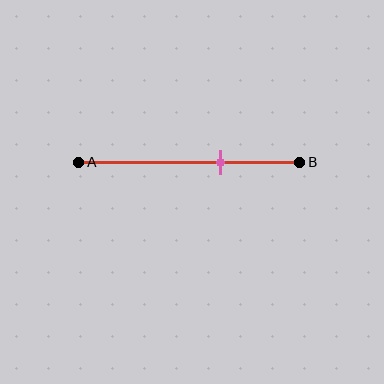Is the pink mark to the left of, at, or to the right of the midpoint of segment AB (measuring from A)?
The pink mark is to the right of the midpoint of segment AB.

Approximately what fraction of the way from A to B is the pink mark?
The pink mark is approximately 65% of the way from A to B.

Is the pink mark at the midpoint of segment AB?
No, the mark is at about 65% from A, not at the 50% midpoint.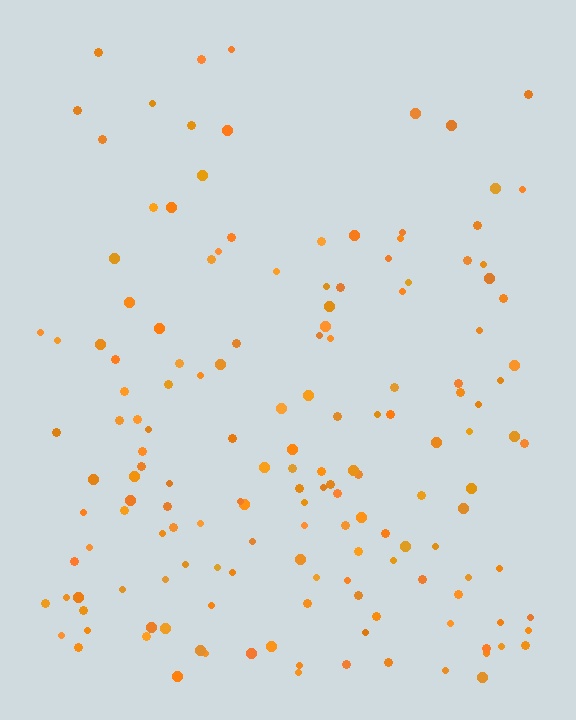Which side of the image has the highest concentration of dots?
The bottom.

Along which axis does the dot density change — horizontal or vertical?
Vertical.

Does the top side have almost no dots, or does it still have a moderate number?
Still a moderate number, just noticeably fewer than the bottom.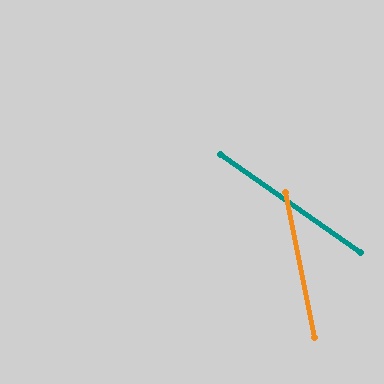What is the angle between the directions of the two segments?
Approximately 44 degrees.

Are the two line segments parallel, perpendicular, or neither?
Neither parallel nor perpendicular — they differ by about 44°.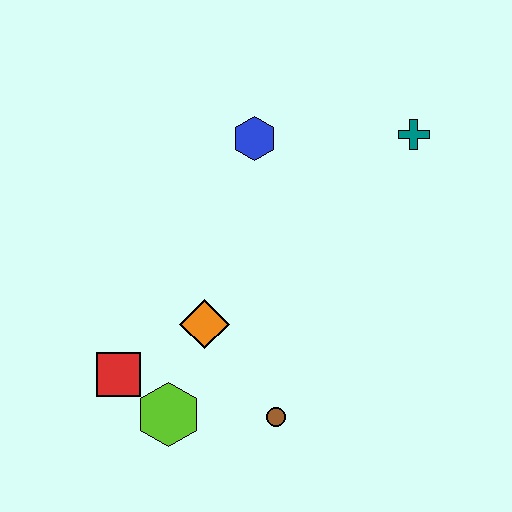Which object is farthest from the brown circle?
The teal cross is farthest from the brown circle.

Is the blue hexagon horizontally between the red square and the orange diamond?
No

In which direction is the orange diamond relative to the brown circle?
The orange diamond is above the brown circle.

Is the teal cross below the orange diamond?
No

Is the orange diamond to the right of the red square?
Yes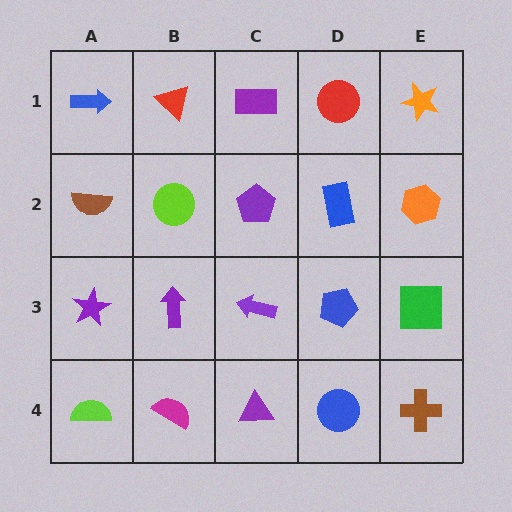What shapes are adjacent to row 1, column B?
A lime circle (row 2, column B), a blue arrow (row 1, column A), a purple rectangle (row 1, column C).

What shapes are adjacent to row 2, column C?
A purple rectangle (row 1, column C), a purple arrow (row 3, column C), a lime circle (row 2, column B), a blue rectangle (row 2, column D).